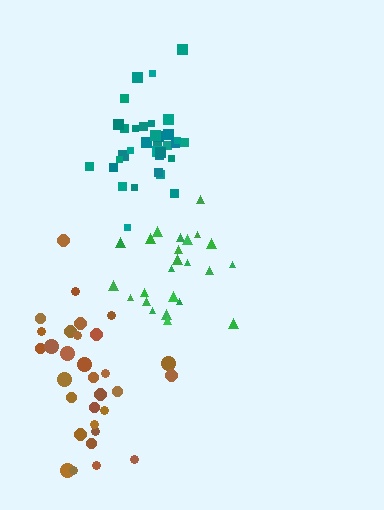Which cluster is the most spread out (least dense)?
Green.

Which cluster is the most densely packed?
Teal.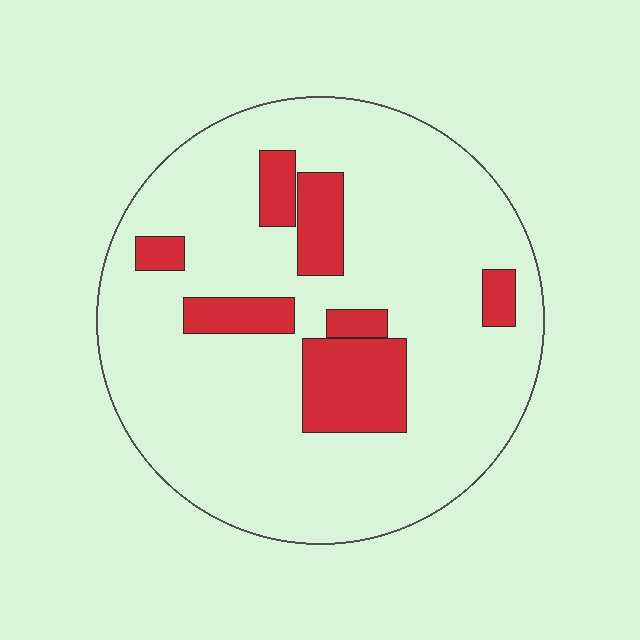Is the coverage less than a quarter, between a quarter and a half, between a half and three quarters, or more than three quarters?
Less than a quarter.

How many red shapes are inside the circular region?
7.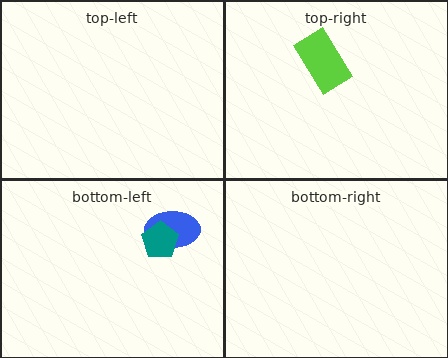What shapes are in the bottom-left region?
The blue ellipse, the teal pentagon.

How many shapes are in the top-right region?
1.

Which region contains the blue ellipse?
The bottom-left region.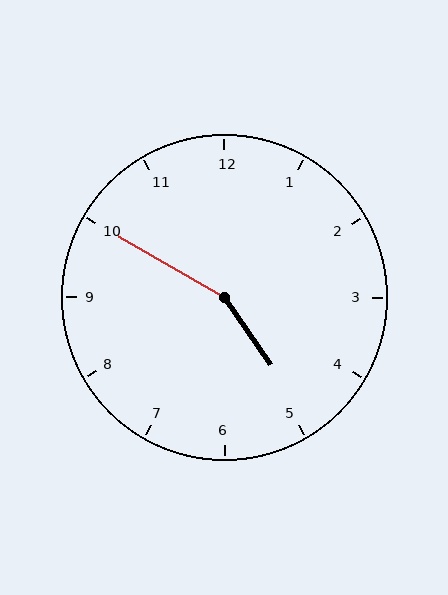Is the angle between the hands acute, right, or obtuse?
It is obtuse.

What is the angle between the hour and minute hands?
Approximately 155 degrees.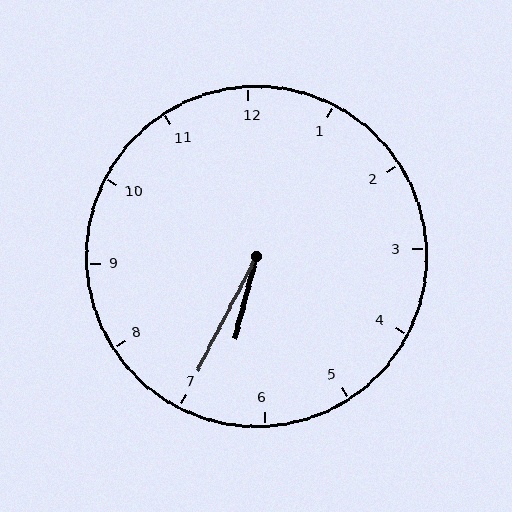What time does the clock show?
6:35.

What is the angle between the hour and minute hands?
Approximately 12 degrees.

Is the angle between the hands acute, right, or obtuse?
It is acute.